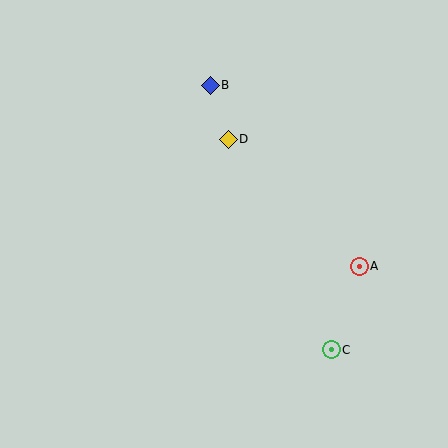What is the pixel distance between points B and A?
The distance between B and A is 234 pixels.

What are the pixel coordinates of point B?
Point B is at (210, 85).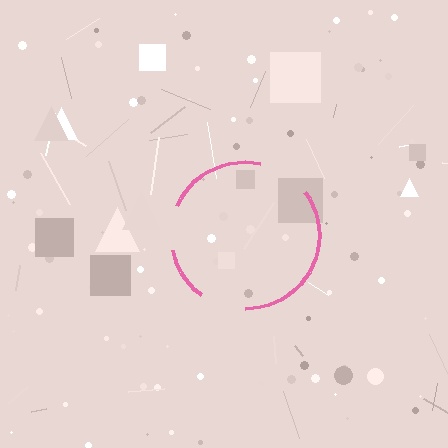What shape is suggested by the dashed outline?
The dashed outline suggests a circle.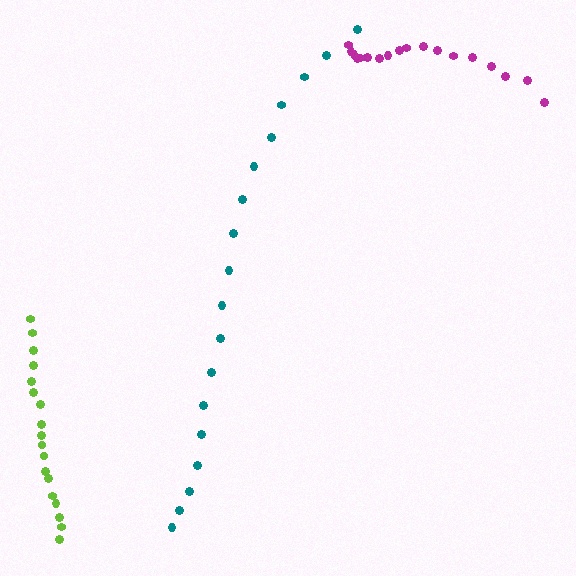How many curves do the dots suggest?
There are 3 distinct paths.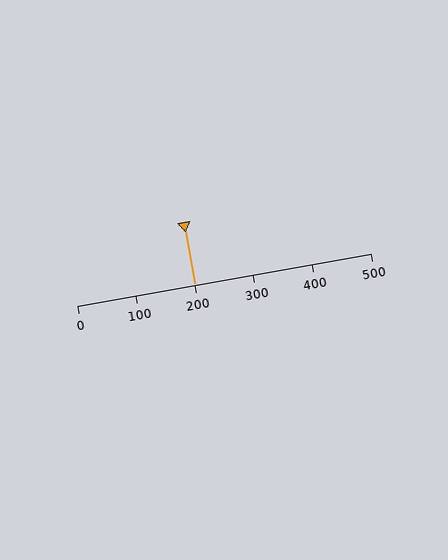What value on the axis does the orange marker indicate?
The marker indicates approximately 200.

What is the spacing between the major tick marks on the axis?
The major ticks are spaced 100 apart.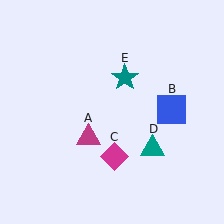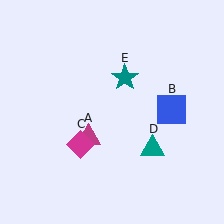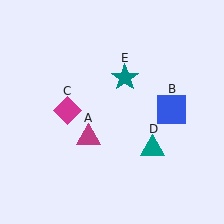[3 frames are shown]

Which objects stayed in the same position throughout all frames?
Magenta triangle (object A) and blue square (object B) and teal triangle (object D) and teal star (object E) remained stationary.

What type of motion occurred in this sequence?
The magenta diamond (object C) rotated clockwise around the center of the scene.